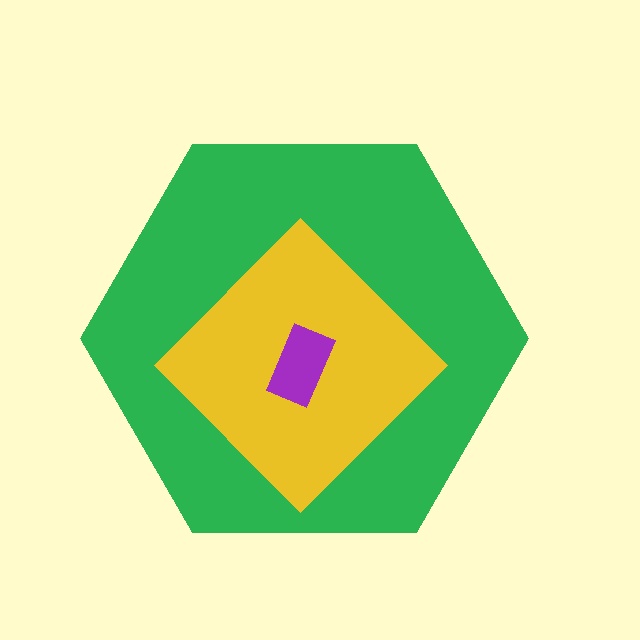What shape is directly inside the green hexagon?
The yellow diamond.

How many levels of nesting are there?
3.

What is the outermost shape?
The green hexagon.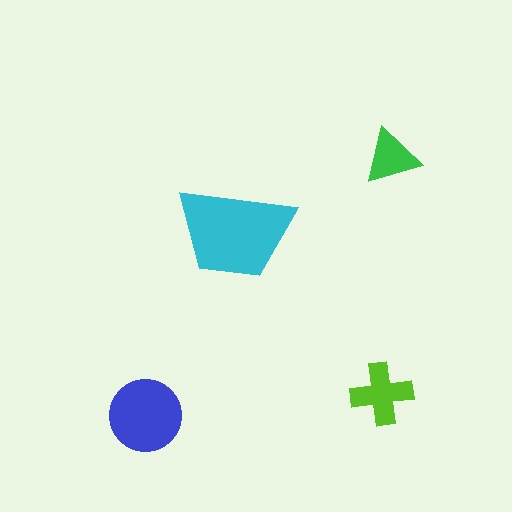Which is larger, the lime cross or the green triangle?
The lime cross.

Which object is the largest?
The cyan trapezoid.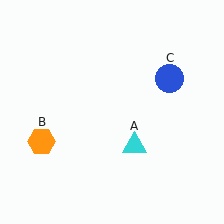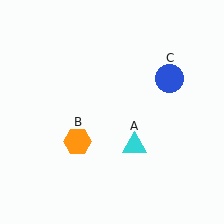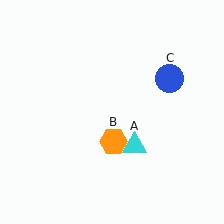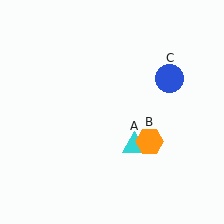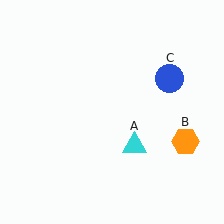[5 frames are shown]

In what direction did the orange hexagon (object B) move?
The orange hexagon (object B) moved right.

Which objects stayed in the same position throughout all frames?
Cyan triangle (object A) and blue circle (object C) remained stationary.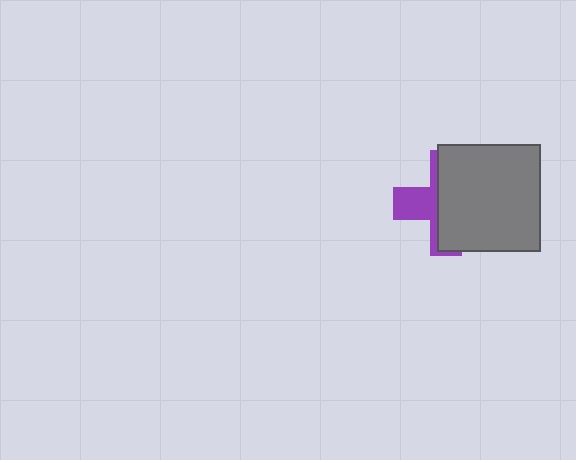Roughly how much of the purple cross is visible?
A small part of it is visible (roughly 36%).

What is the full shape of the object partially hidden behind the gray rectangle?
The partially hidden object is a purple cross.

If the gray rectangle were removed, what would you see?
You would see the complete purple cross.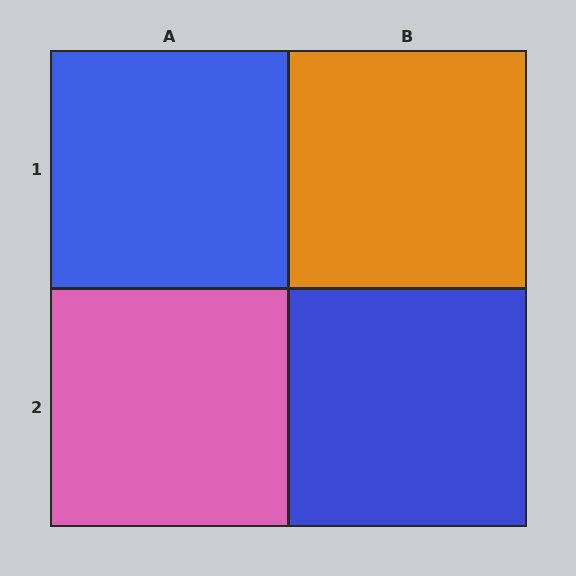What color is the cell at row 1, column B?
Orange.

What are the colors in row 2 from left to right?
Pink, blue.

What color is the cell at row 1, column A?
Blue.